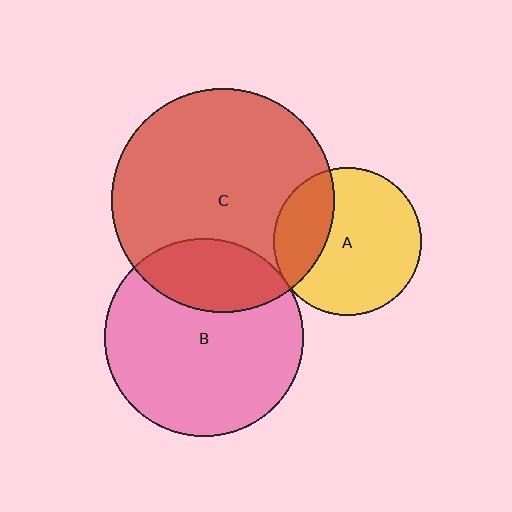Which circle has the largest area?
Circle C (red).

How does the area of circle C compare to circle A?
Approximately 2.3 times.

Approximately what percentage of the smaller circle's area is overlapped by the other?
Approximately 5%.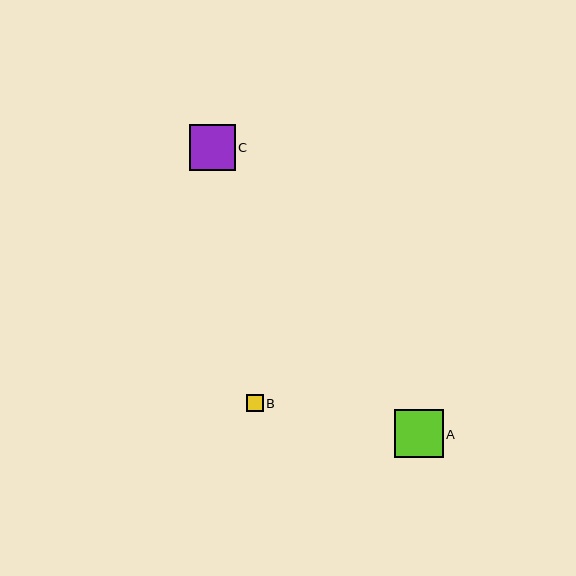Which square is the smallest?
Square B is the smallest with a size of approximately 17 pixels.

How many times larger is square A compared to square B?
Square A is approximately 2.8 times the size of square B.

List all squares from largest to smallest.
From largest to smallest: A, C, B.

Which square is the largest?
Square A is the largest with a size of approximately 48 pixels.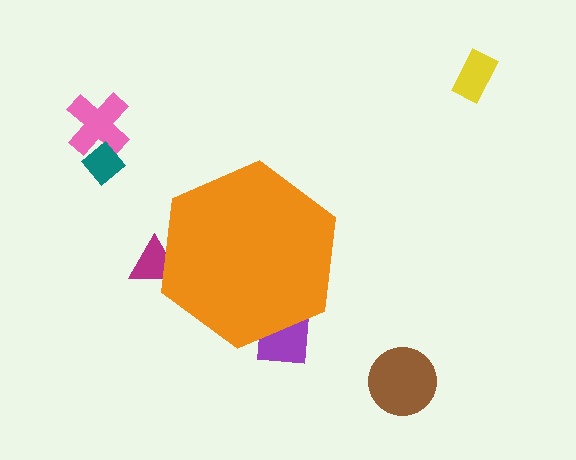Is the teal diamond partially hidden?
No, the teal diamond is fully visible.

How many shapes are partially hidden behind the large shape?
2 shapes are partially hidden.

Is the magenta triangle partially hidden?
Yes, the magenta triangle is partially hidden behind the orange hexagon.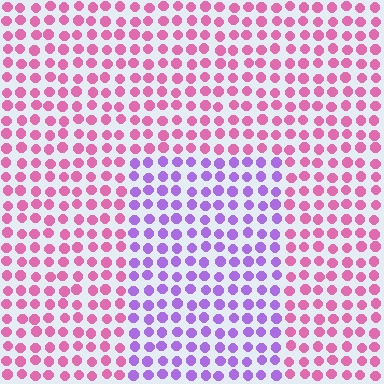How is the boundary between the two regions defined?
The boundary is defined purely by a slight shift in hue (about 53 degrees). Spacing, size, and orientation are identical on both sides.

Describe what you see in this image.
The image is filled with small pink elements in a uniform arrangement. A rectangle-shaped region is visible where the elements are tinted to a slightly different hue, forming a subtle color boundary.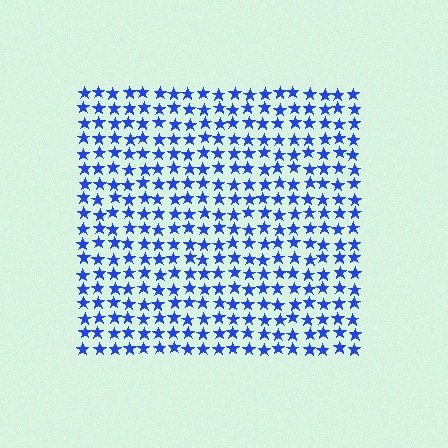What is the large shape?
The large shape is a square.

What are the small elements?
The small elements are stars.